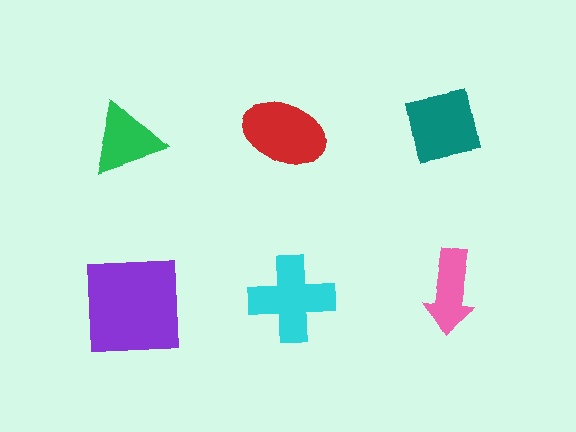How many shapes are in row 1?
3 shapes.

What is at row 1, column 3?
A teal square.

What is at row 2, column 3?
A pink arrow.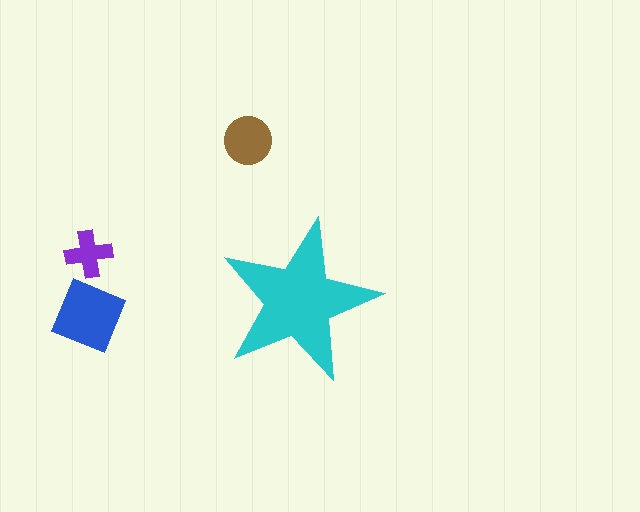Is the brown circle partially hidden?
No, the brown circle is fully visible.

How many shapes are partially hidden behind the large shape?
0 shapes are partially hidden.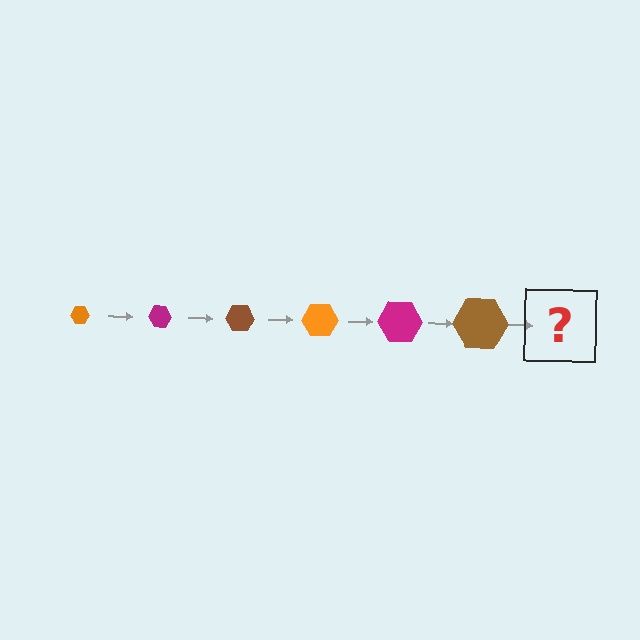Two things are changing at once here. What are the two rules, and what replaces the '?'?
The two rules are that the hexagon grows larger each step and the color cycles through orange, magenta, and brown. The '?' should be an orange hexagon, larger than the previous one.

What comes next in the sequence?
The next element should be an orange hexagon, larger than the previous one.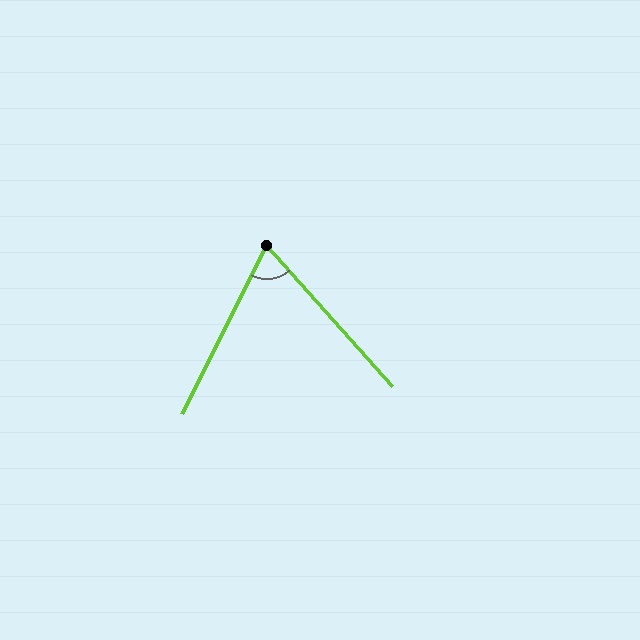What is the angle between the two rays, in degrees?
Approximately 68 degrees.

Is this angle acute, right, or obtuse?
It is acute.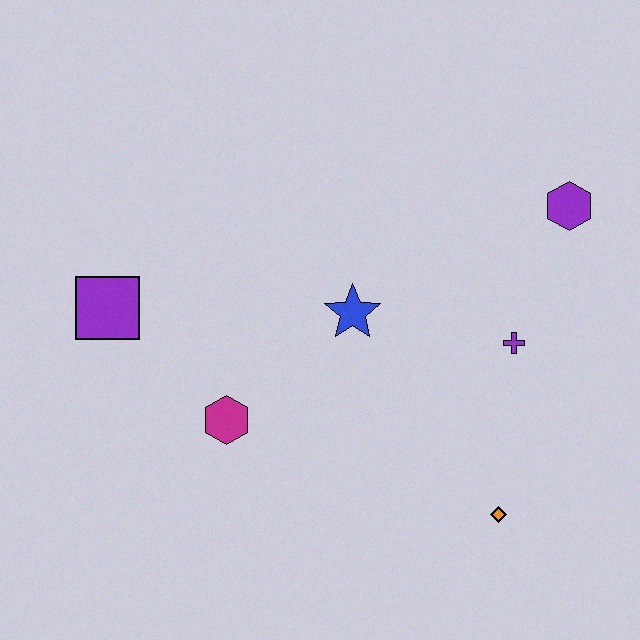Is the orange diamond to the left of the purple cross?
Yes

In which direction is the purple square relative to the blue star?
The purple square is to the left of the blue star.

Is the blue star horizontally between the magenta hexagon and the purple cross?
Yes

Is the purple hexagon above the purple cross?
Yes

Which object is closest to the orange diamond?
The purple cross is closest to the orange diamond.